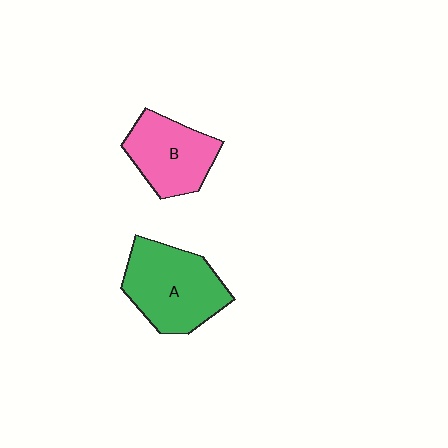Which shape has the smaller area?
Shape B (pink).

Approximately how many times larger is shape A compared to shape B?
Approximately 1.3 times.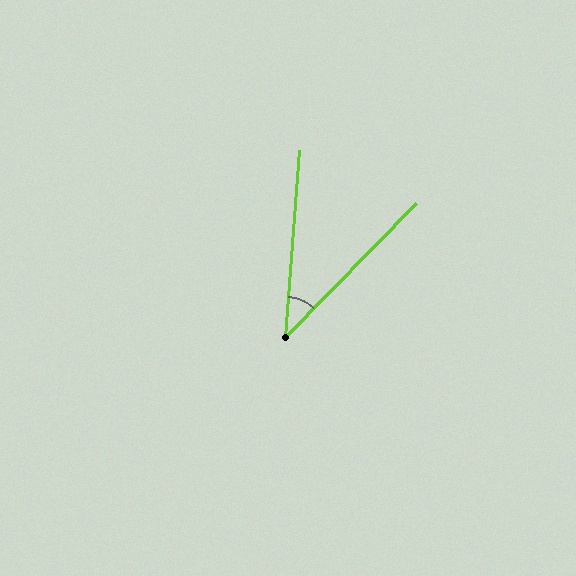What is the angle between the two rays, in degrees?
Approximately 40 degrees.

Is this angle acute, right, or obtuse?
It is acute.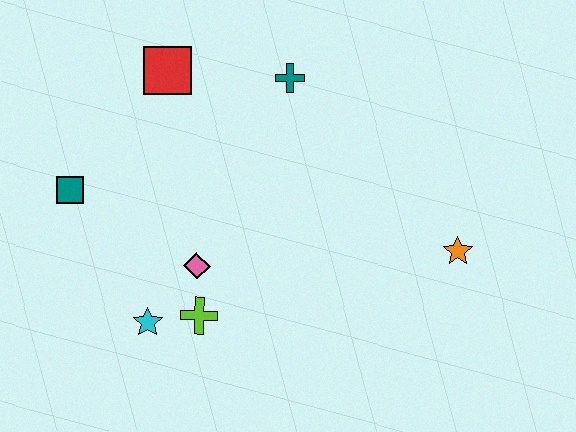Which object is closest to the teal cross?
The red square is closest to the teal cross.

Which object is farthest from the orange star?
The teal square is farthest from the orange star.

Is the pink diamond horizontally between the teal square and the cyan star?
No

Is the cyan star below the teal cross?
Yes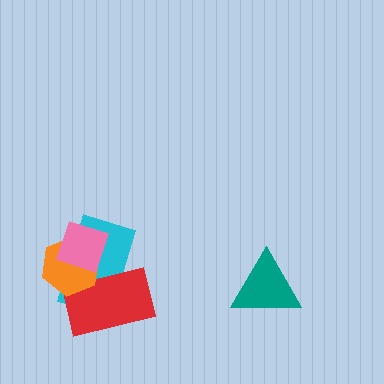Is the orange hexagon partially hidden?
Yes, it is partially covered by another shape.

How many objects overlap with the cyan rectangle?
3 objects overlap with the cyan rectangle.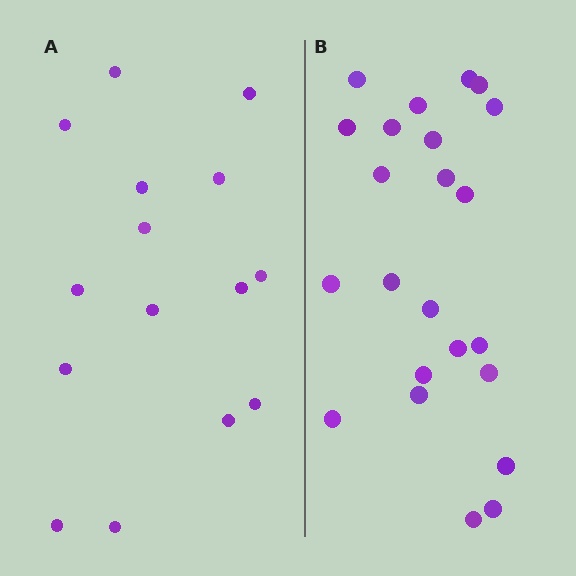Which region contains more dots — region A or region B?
Region B (the right region) has more dots.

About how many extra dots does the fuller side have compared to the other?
Region B has roughly 8 or so more dots than region A.